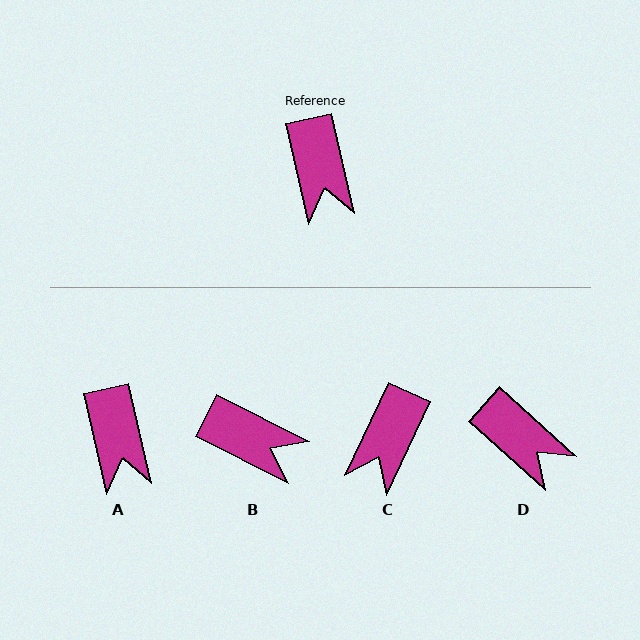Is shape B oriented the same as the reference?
No, it is off by about 50 degrees.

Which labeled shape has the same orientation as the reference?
A.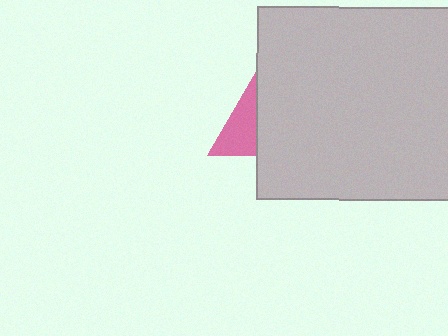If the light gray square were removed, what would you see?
You would see the complete pink triangle.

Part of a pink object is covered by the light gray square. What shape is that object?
It is a triangle.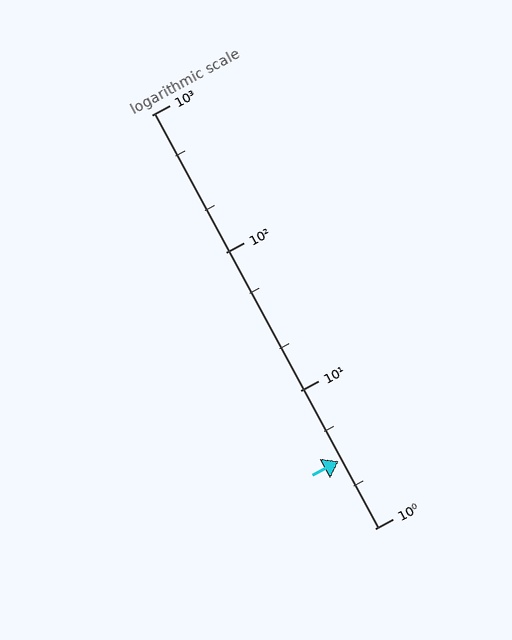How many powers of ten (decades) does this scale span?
The scale spans 3 decades, from 1 to 1000.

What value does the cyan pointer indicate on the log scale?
The pointer indicates approximately 3.1.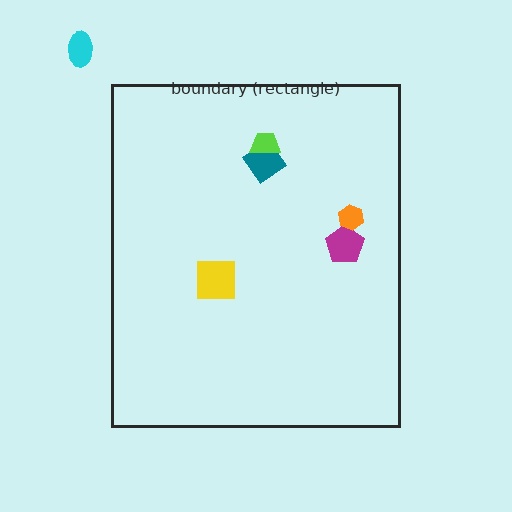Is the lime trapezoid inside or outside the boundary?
Inside.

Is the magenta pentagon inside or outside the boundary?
Inside.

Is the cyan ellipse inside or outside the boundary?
Outside.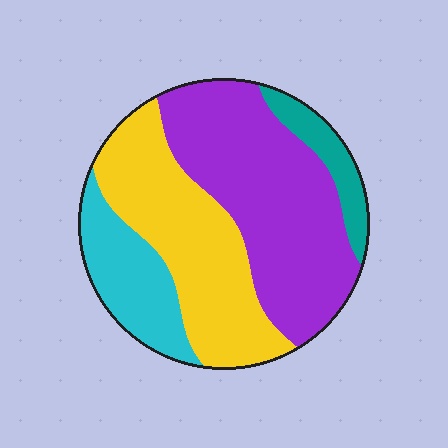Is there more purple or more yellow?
Purple.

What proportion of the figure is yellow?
Yellow covers roughly 35% of the figure.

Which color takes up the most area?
Purple, at roughly 40%.